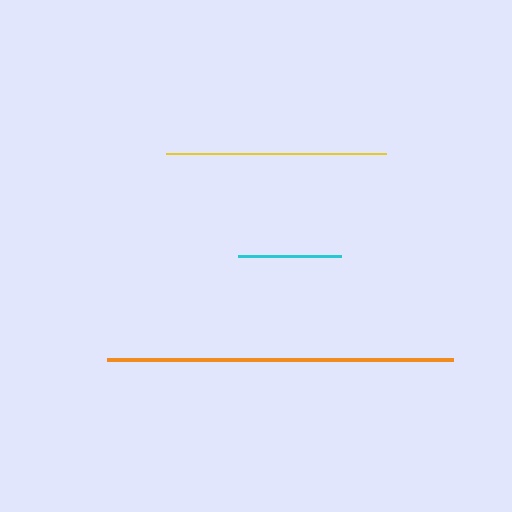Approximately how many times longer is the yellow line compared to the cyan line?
The yellow line is approximately 2.1 times the length of the cyan line.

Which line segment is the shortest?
The cyan line is the shortest at approximately 103 pixels.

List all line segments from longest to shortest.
From longest to shortest: orange, yellow, cyan.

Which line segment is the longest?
The orange line is the longest at approximately 346 pixels.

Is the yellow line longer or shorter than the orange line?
The orange line is longer than the yellow line.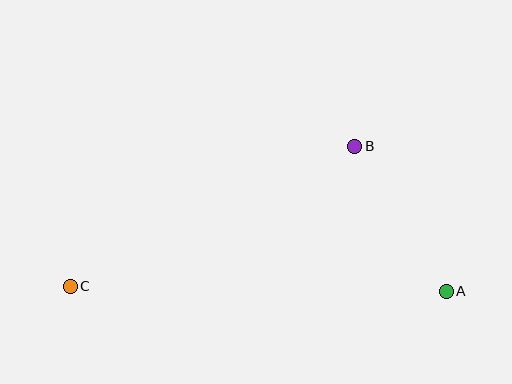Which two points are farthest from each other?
Points A and C are farthest from each other.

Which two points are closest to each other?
Points A and B are closest to each other.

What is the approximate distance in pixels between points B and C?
The distance between B and C is approximately 317 pixels.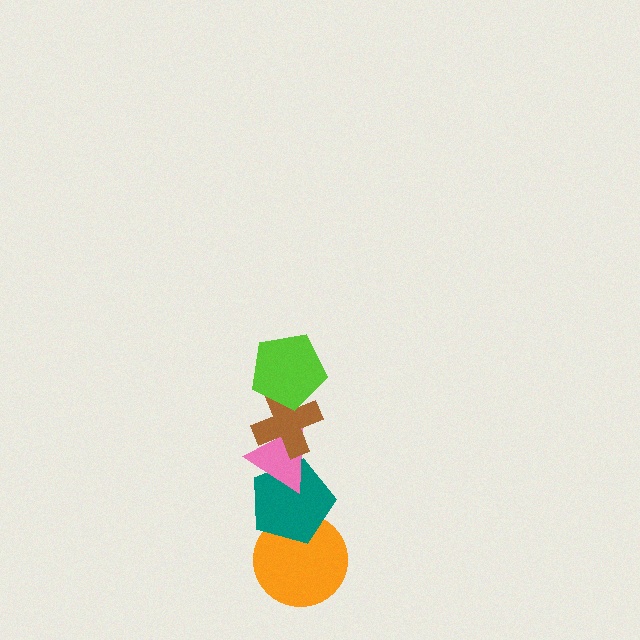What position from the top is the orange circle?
The orange circle is 5th from the top.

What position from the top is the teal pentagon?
The teal pentagon is 4th from the top.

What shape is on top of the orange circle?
The teal pentagon is on top of the orange circle.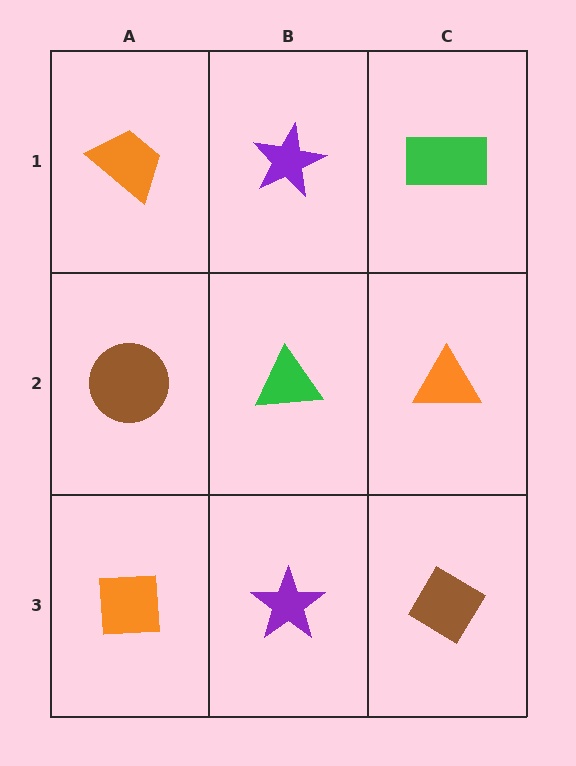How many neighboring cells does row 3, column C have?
2.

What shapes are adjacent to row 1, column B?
A green triangle (row 2, column B), an orange trapezoid (row 1, column A), a green rectangle (row 1, column C).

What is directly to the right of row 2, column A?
A green triangle.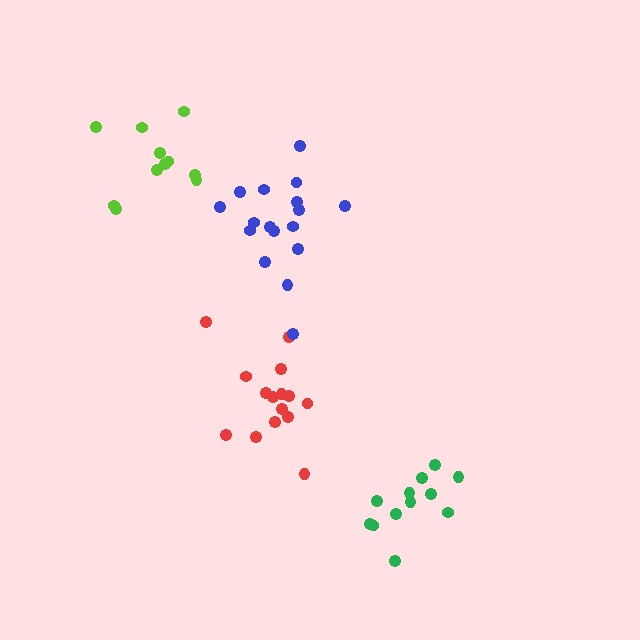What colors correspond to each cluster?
The clusters are colored: lime, red, blue, green.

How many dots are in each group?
Group 1: 11 dots, Group 2: 15 dots, Group 3: 17 dots, Group 4: 12 dots (55 total).